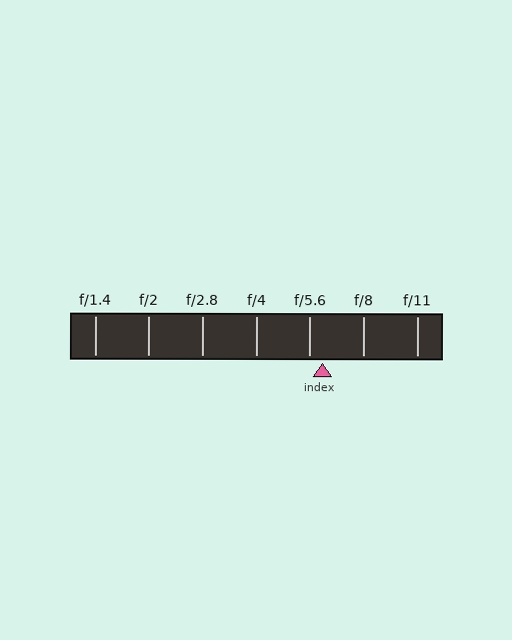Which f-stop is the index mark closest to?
The index mark is closest to f/5.6.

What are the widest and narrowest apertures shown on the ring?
The widest aperture shown is f/1.4 and the narrowest is f/11.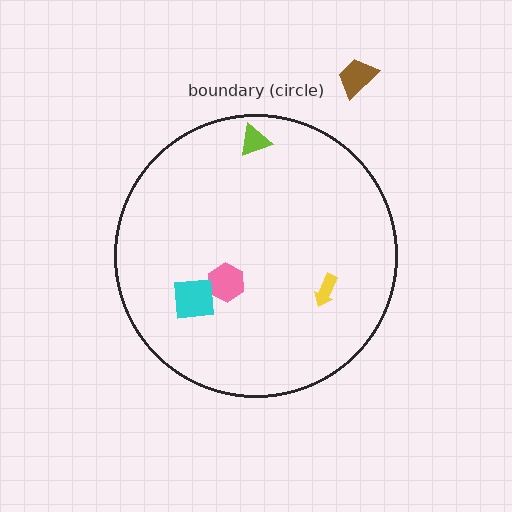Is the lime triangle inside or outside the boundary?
Inside.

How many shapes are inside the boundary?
4 inside, 1 outside.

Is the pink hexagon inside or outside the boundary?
Inside.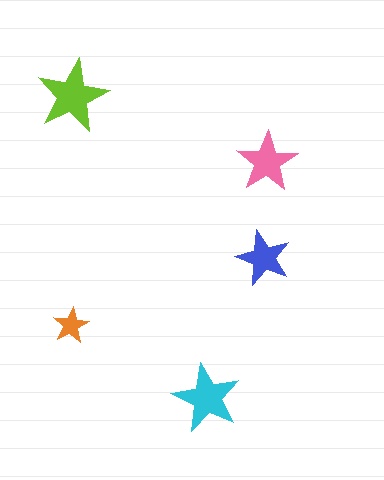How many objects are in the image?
There are 5 objects in the image.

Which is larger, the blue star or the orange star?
The blue one.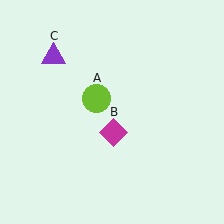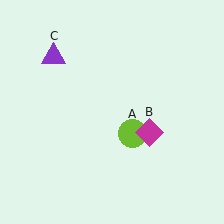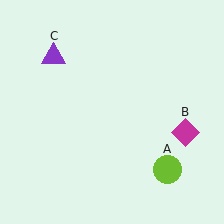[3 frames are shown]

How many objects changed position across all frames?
2 objects changed position: lime circle (object A), magenta diamond (object B).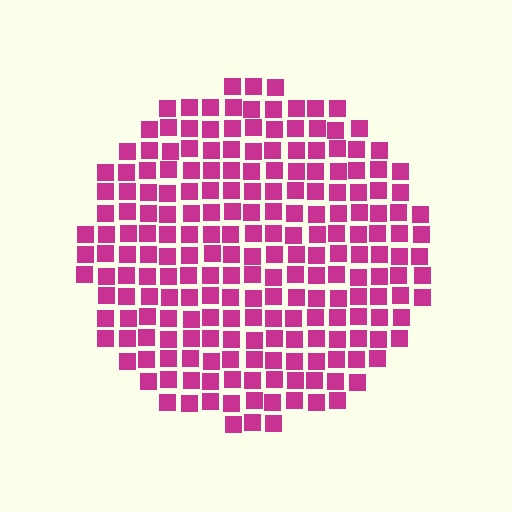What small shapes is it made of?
It is made of small squares.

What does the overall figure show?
The overall figure shows a circle.